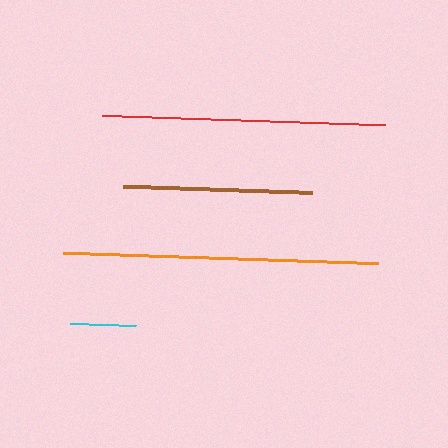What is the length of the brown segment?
The brown segment is approximately 189 pixels long.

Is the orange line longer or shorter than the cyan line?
The orange line is longer than the cyan line.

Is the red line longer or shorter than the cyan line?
The red line is longer than the cyan line.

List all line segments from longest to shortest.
From longest to shortest: orange, red, brown, cyan.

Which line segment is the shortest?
The cyan line is the shortest at approximately 67 pixels.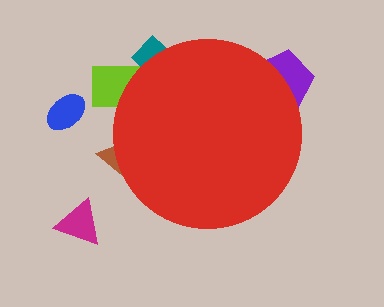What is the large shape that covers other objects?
A red circle.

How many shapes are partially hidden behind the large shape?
4 shapes are partially hidden.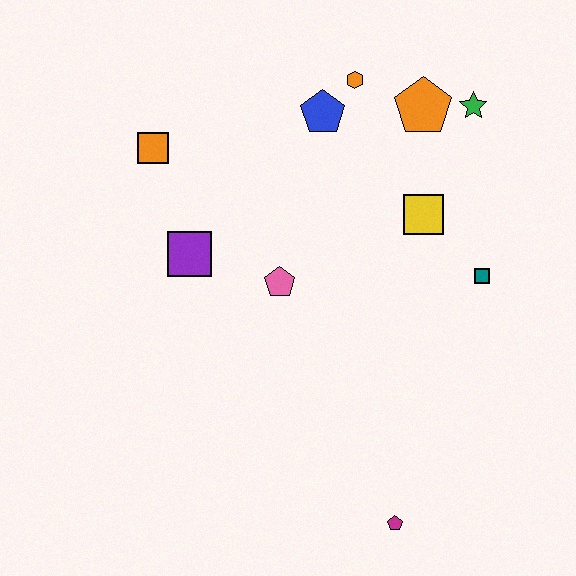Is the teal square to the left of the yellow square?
No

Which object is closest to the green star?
The orange pentagon is closest to the green star.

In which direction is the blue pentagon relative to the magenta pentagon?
The blue pentagon is above the magenta pentagon.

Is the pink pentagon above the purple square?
No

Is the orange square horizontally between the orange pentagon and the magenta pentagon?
No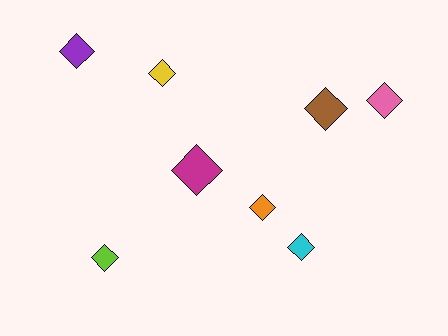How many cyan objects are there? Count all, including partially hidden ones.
There is 1 cyan object.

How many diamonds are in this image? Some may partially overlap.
There are 8 diamonds.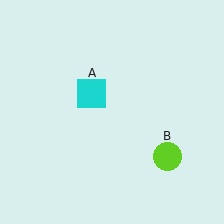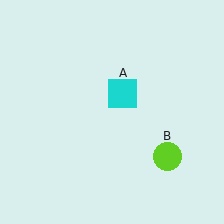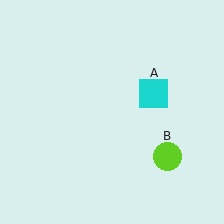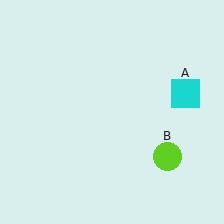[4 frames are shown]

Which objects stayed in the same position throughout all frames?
Lime circle (object B) remained stationary.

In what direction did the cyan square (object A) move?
The cyan square (object A) moved right.